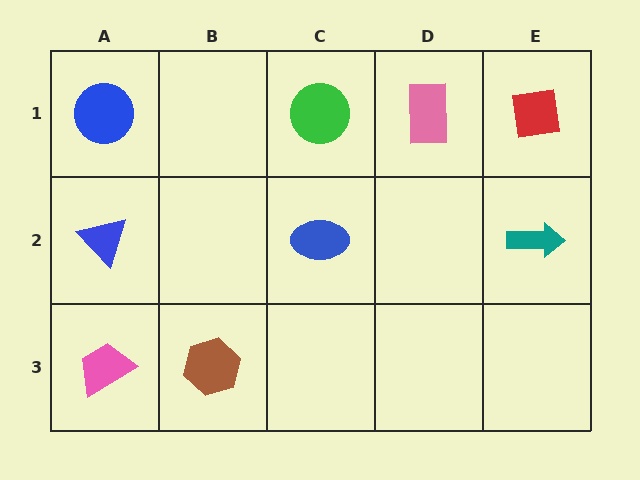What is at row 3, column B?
A brown hexagon.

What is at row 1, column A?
A blue circle.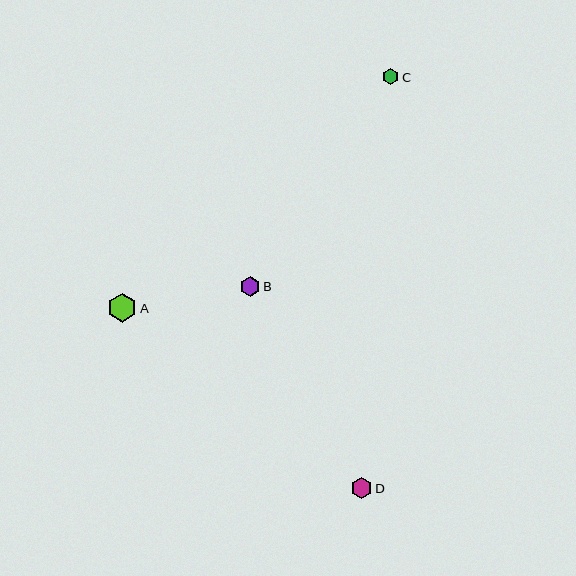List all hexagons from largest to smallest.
From largest to smallest: A, D, B, C.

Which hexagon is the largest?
Hexagon A is the largest with a size of approximately 29 pixels.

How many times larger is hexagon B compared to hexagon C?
Hexagon B is approximately 1.2 times the size of hexagon C.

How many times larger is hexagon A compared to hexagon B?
Hexagon A is approximately 1.4 times the size of hexagon B.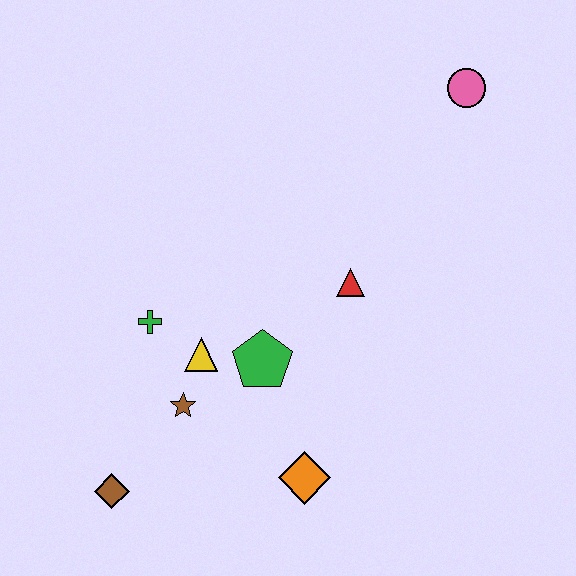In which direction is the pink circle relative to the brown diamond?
The pink circle is above the brown diamond.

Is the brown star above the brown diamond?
Yes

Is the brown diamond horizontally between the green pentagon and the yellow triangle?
No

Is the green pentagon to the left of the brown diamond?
No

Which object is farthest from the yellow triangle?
The pink circle is farthest from the yellow triangle.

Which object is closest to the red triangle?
The green pentagon is closest to the red triangle.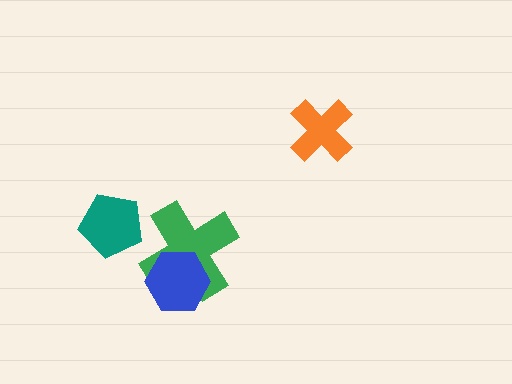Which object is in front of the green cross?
The blue hexagon is in front of the green cross.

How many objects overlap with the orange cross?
0 objects overlap with the orange cross.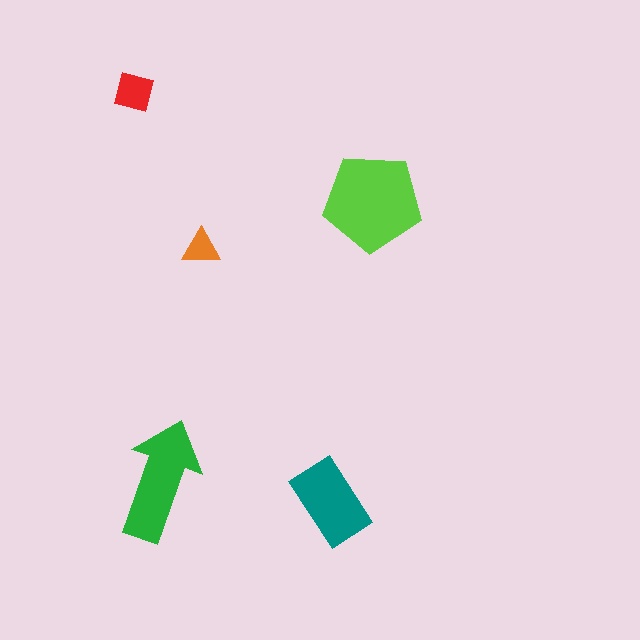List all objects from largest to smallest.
The lime pentagon, the green arrow, the teal rectangle, the red square, the orange triangle.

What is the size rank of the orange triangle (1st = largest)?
5th.